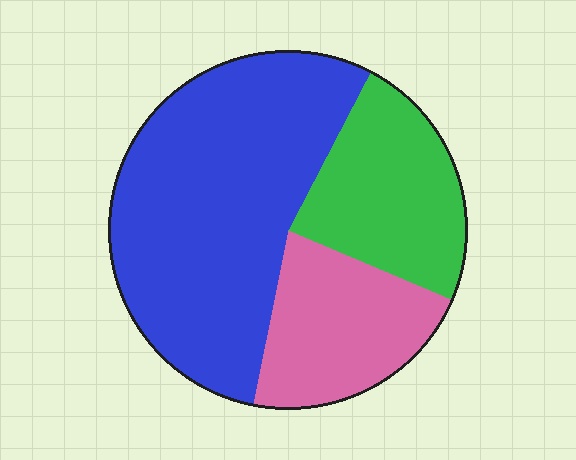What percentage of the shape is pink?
Pink takes up about one fifth (1/5) of the shape.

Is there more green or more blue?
Blue.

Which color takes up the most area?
Blue, at roughly 55%.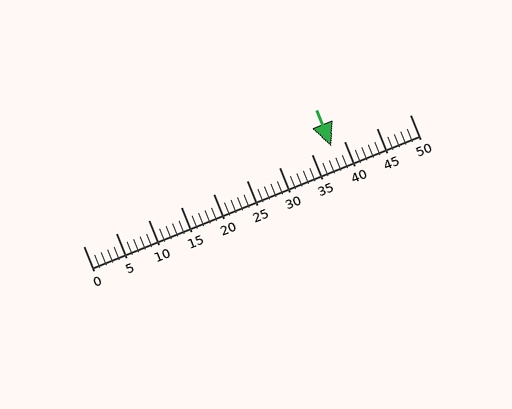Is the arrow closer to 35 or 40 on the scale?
The arrow is closer to 40.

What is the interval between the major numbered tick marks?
The major tick marks are spaced 5 units apart.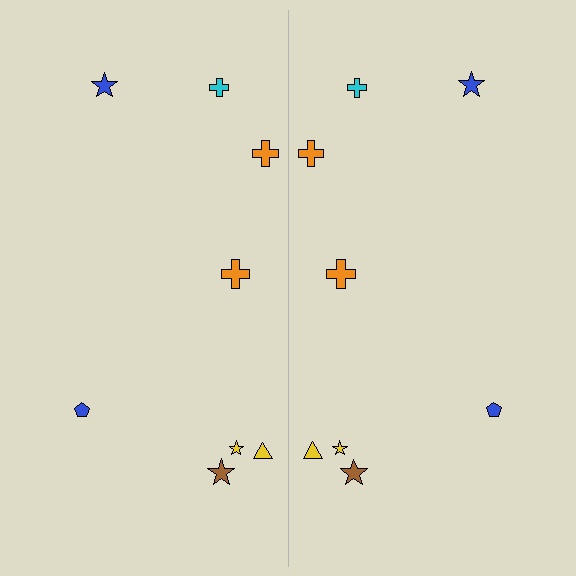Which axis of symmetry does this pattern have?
The pattern has a vertical axis of symmetry running through the center of the image.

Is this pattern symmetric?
Yes, this pattern has bilateral (reflection) symmetry.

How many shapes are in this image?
There are 16 shapes in this image.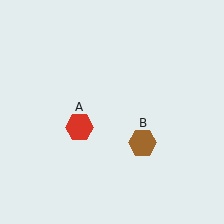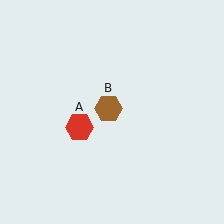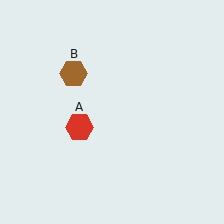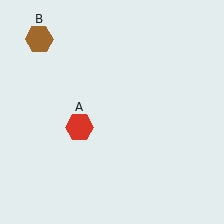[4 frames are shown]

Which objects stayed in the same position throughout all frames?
Red hexagon (object A) remained stationary.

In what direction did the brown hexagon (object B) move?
The brown hexagon (object B) moved up and to the left.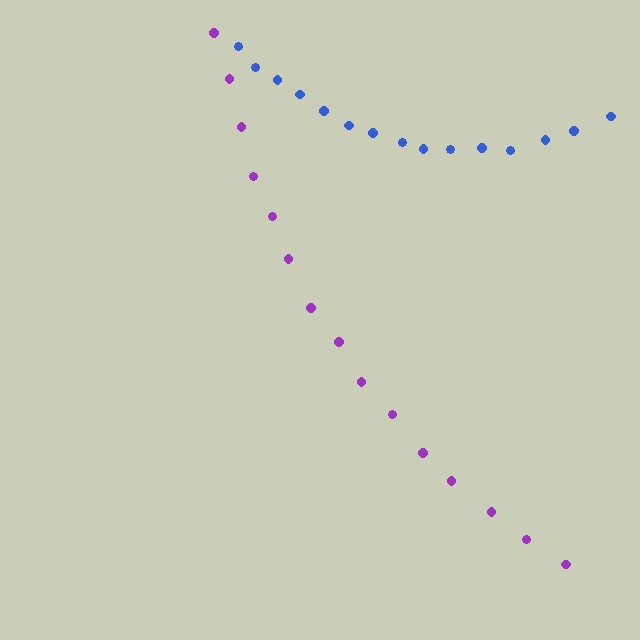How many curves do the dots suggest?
There are 2 distinct paths.